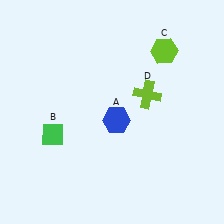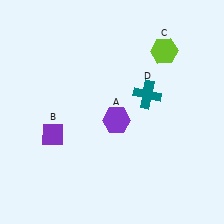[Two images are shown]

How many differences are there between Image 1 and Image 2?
There are 3 differences between the two images.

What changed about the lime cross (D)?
In Image 1, D is lime. In Image 2, it changed to teal.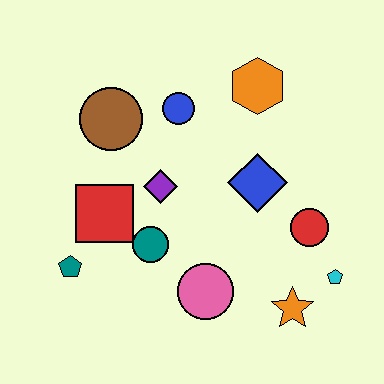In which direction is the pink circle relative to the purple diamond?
The pink circle is below the purple diamond.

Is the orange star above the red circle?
No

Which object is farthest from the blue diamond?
The teal pentagon is farthest from the blue diamond.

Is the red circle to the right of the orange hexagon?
Yes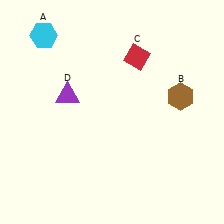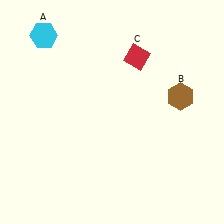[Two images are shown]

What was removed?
The purple triangle (D) was removed in Image 2.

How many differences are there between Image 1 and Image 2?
There is 1 difference between the two images.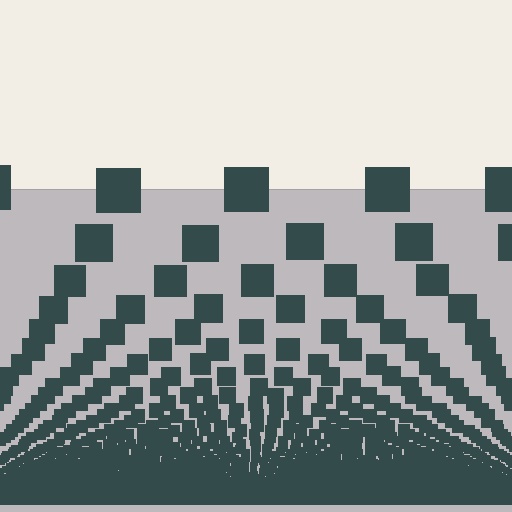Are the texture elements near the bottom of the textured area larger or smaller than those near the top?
Smaller. The gradient is inverted — elements near the bottom are smaller and denser.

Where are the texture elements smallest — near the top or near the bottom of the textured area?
Near the bottom.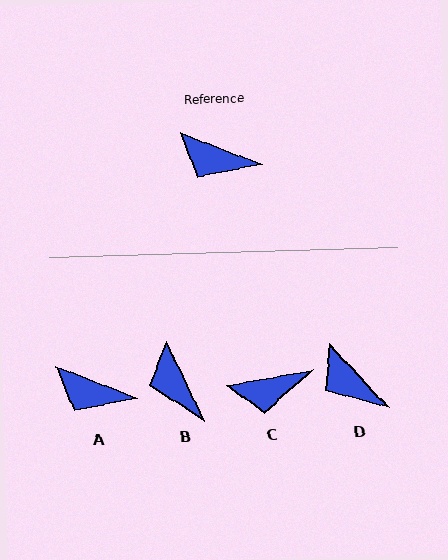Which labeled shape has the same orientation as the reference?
A.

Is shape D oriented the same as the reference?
No, it is off by about 26 degrees.